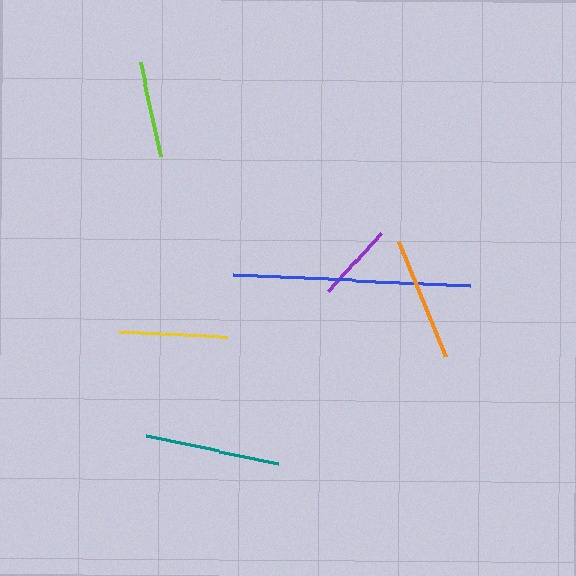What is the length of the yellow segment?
The yellow segment is approximately 108 pixels long.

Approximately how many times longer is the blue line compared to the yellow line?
The blue line is approximately 2.2 times the length of the yellow line.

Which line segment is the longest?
The blue line is the longest at approximately 237 pixels.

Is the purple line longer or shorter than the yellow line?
The yellow line is longer than the purple line.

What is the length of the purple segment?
The purple segment is approximately 79 pixels long.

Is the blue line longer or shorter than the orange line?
The blue line is longer than the orange line.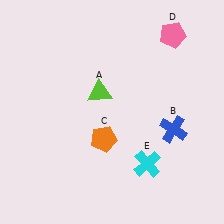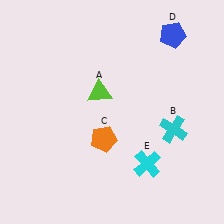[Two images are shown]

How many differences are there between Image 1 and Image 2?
There are 2 differences between the two images.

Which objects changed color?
B changed from blue to cyan. D changed from pink to blue.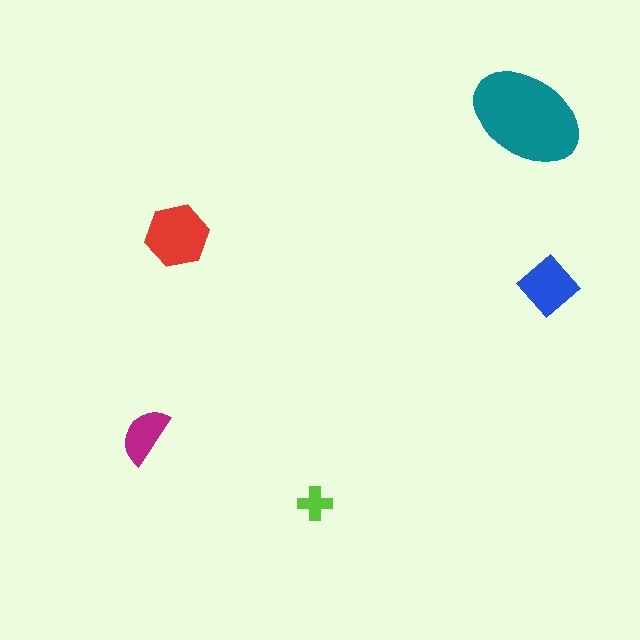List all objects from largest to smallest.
The teal ellipse, the red hexagon, the blue diamond, the magenta semicircle, the lime cross.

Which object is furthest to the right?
The blue diamond is rightmost.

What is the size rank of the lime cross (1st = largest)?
5th.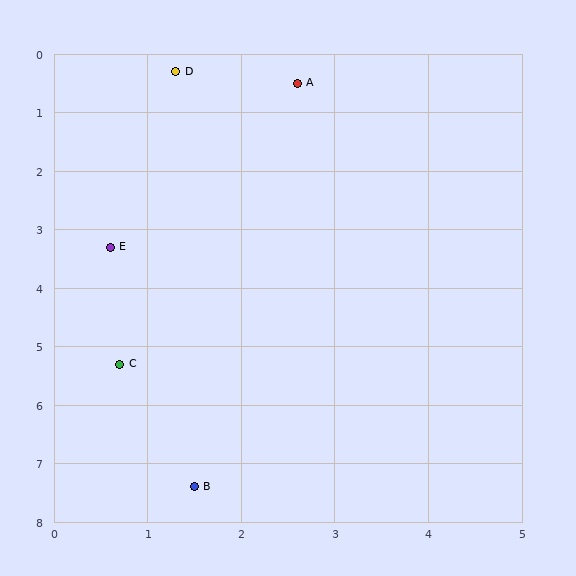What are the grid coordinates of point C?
Point C is at approximately (0.7, 5.3).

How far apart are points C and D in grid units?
Points C and D are about 5.0 grid units apart.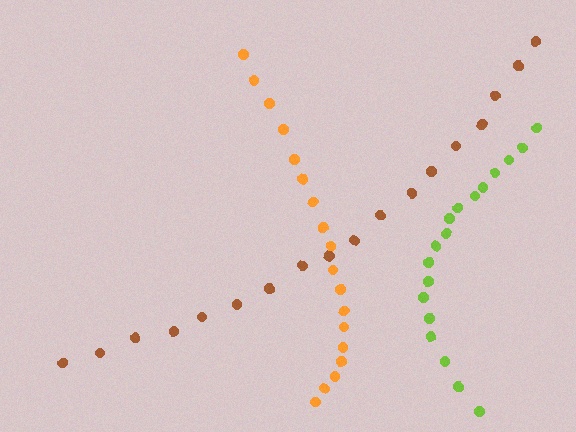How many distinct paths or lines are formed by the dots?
There are 3 distinct paths.